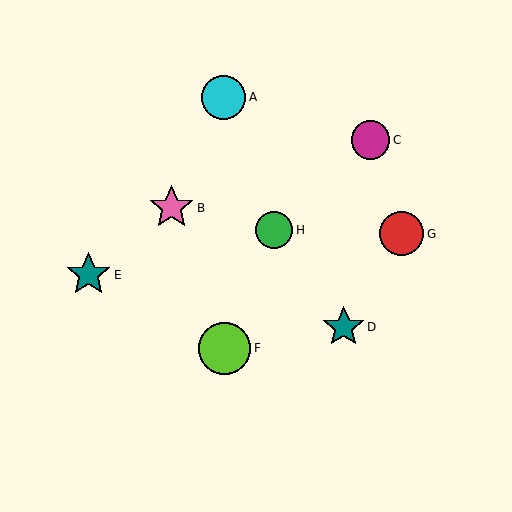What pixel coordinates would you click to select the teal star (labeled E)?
Click at (89, 275) to select the teal star E.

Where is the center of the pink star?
The center of the pink star is at (171, 208).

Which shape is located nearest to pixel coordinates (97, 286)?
The teal star (labeled E) at (89, 275) is nearest to that location.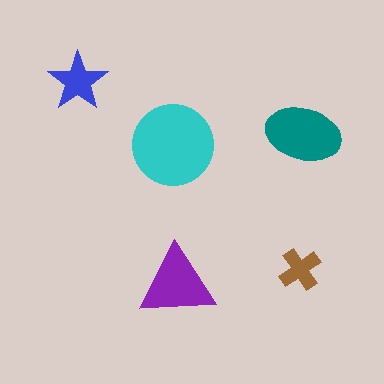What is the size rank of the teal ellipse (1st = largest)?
2nd.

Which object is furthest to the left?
The blue star is leftmost.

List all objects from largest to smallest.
The cyan circle, the teal ellipse, the purple triangle, the blue star, the brown cross.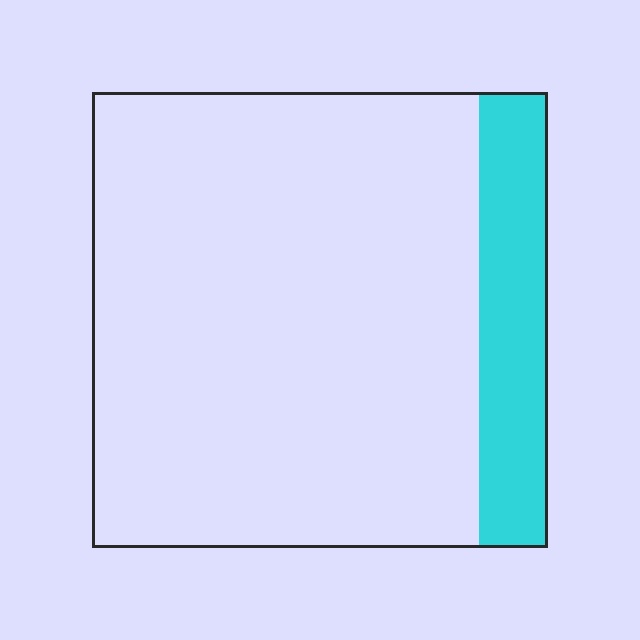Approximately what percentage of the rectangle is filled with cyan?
Approximately 15%.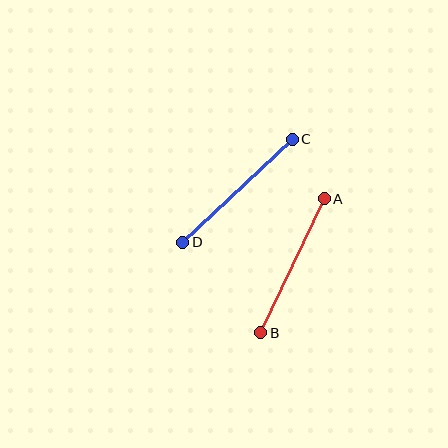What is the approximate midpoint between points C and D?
The midpoint is at approximately (238, 191) pixels.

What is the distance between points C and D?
The distance is approximately 150 pixels.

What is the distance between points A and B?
The distance is approximately 148 pixels.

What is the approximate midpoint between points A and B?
The midpoint is at approximately (292, 266) pixels.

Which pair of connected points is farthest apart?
Points C and D are farthest apart.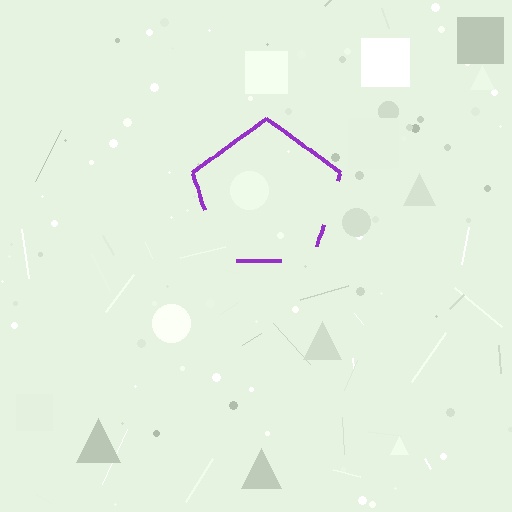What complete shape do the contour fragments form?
The contour fragments form a pentagon.